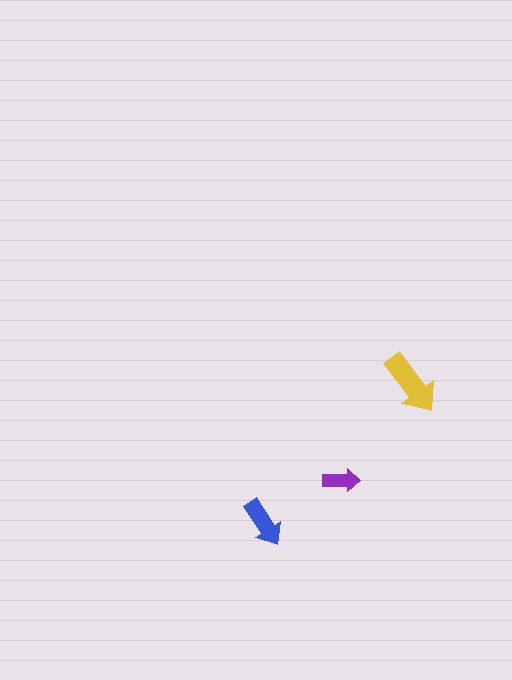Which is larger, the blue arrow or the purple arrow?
The blue one.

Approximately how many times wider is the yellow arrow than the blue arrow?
About 1.5 times wider.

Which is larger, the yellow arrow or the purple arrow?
The yellow one.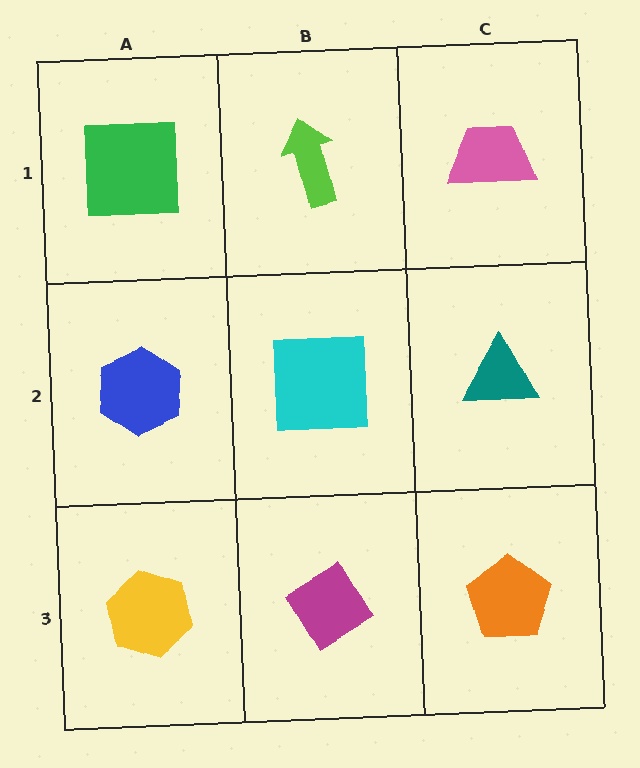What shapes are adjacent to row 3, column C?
A teal triangle (row 2, column C), a magenta diamond (row 3, column B).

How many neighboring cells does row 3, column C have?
2.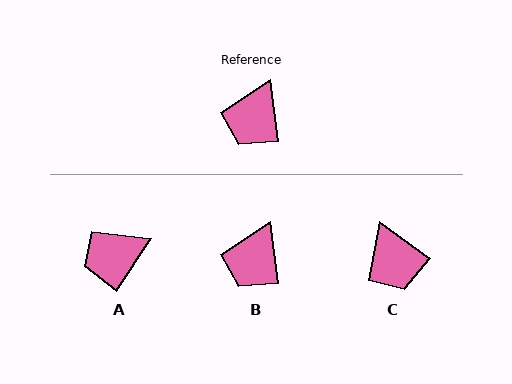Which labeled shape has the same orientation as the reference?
B.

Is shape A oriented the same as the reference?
No, it is off by about 41 degrees.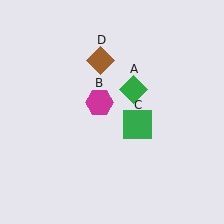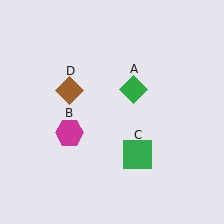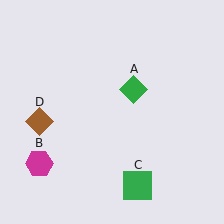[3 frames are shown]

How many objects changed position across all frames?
3 objects changed position: magenta hexagon (object B), green square (object C), brown diamond (object D).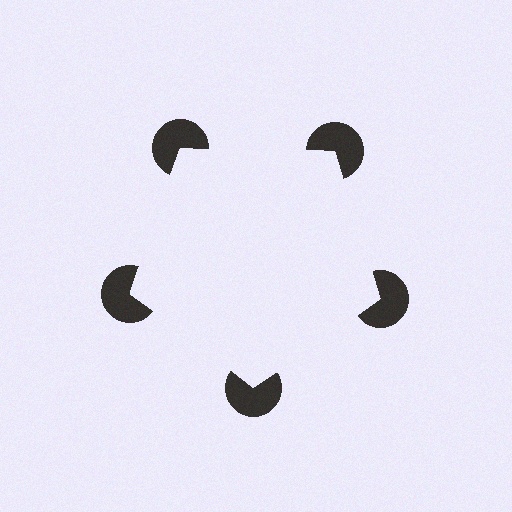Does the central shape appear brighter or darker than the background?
It typically appears slightly brighter than the background, even though no actual brightness change is drawn.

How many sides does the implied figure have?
5 sides.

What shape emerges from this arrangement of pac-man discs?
An illusory pentagon — its edges are inferred from the aligned wedge cuts in the pac-man discs, not physically drawn.